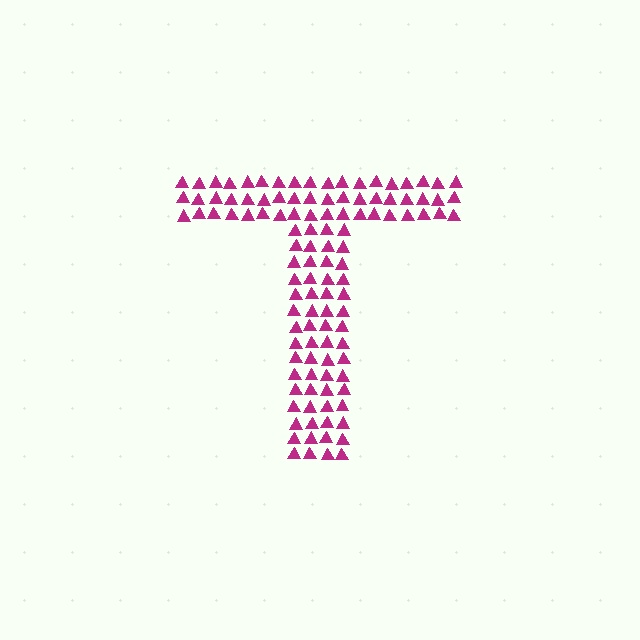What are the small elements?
The small elements are triangles.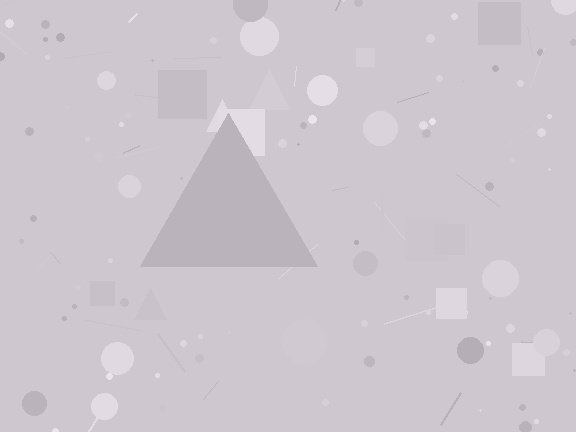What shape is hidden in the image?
A triangle is hidden in the image.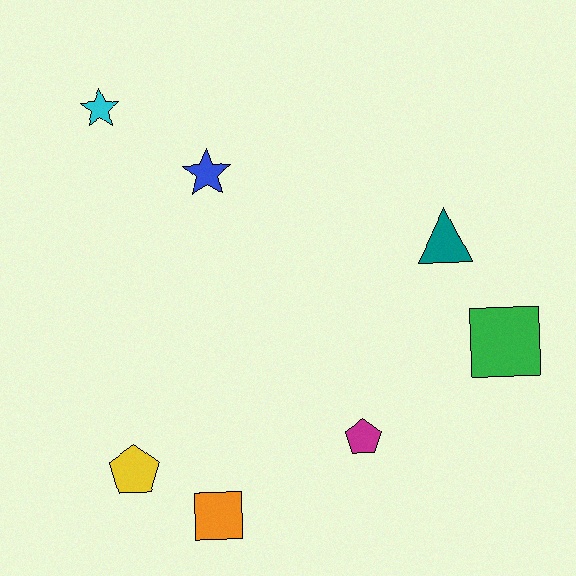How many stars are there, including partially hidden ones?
There are 2 stars.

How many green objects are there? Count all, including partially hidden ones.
There is 1 green object.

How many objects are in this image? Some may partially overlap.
There are 7 objects.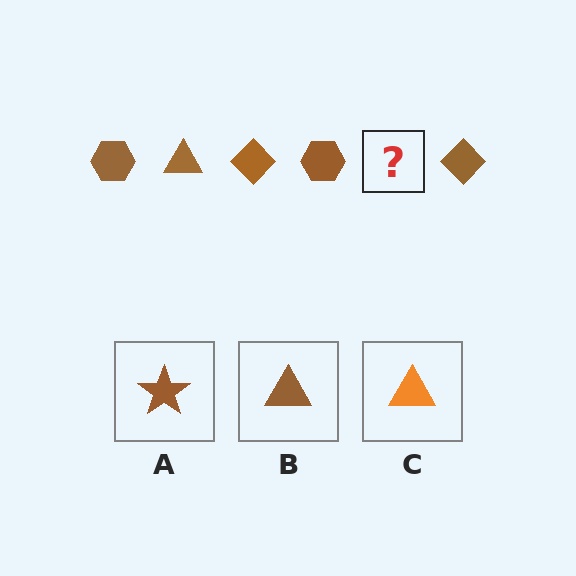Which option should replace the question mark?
Option B.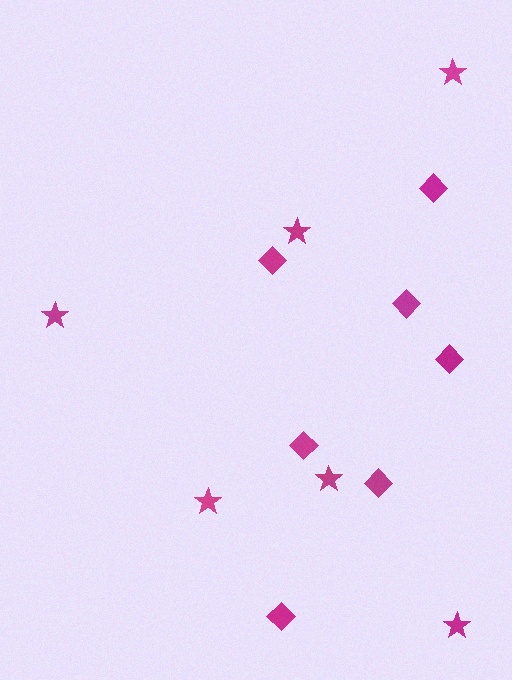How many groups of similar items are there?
There are 2 groups: one group of stars (6) and one group of diamonds (7).